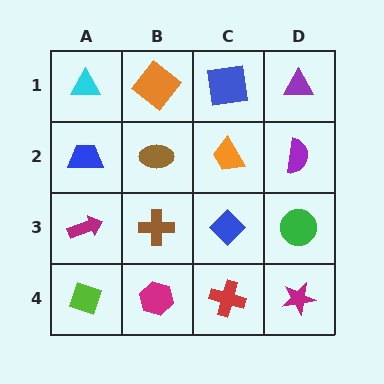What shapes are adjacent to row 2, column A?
A cyan triangle (row 1, column A), a magenta arrow (row 3, column A), a brown ellipse (row 2, column B).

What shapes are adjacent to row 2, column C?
A blue square (row 1, column C), a blue diamond (row 3, column C), a brown ellipse (row 2, column B), a purple semicircle (row 2, column D).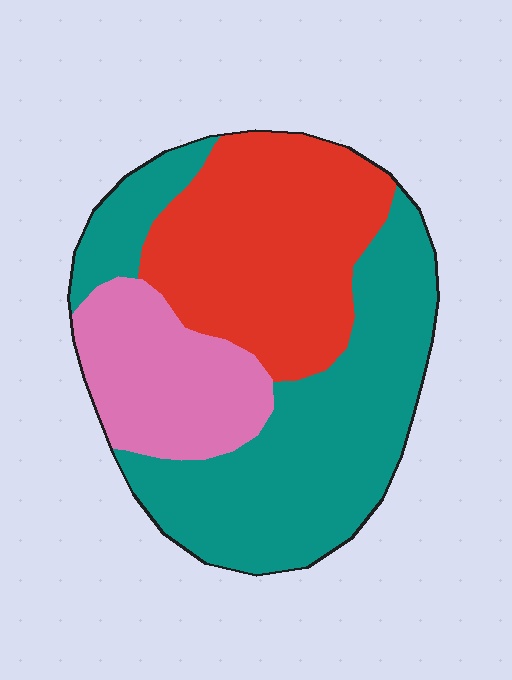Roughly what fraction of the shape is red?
Red takes up between a quarter and a half of the shape.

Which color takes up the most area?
Teal, at roughly 45%.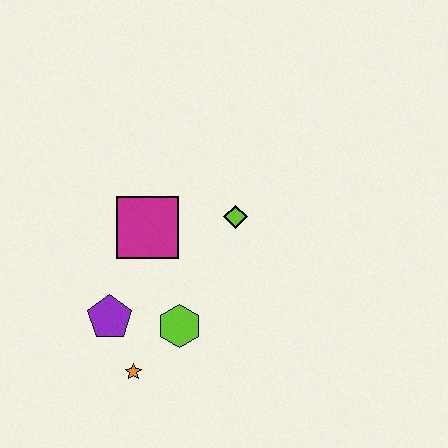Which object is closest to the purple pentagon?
The orange star is closest to the purple pentagon.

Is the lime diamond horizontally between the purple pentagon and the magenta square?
No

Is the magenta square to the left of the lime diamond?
Yes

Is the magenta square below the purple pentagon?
No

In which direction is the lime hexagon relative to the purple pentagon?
The lime hexagon is to the right of the purple pentagon.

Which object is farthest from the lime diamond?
The orange star is farthest from the lime diamond.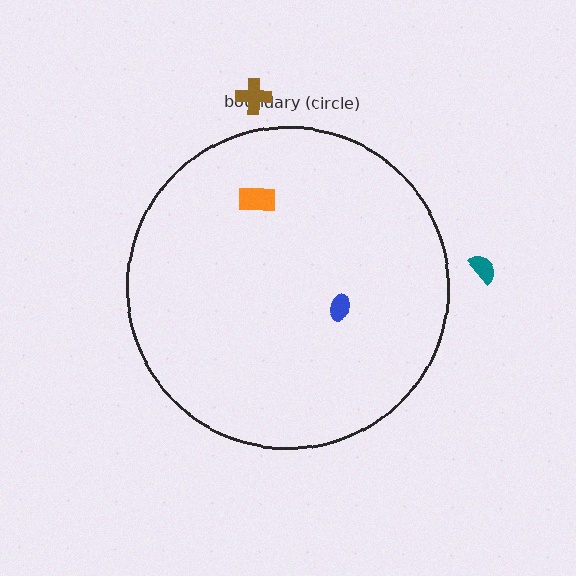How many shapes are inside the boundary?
2 inside, 2 outside.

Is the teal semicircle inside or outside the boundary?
Outside.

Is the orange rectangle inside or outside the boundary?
Inside.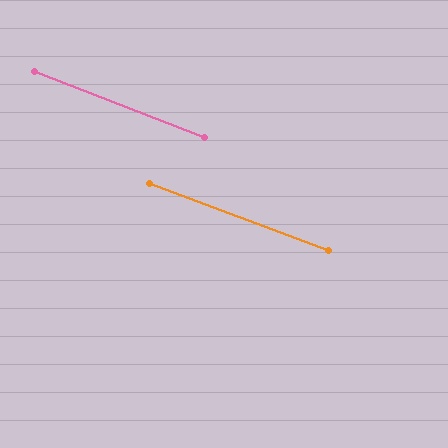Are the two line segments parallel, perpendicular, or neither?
Parallel — their directions differ by only 0.8°.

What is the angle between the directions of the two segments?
Approximately 1 degree.